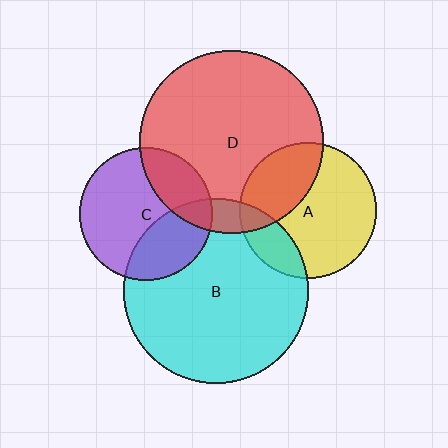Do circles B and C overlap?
Yes.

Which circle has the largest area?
Circle B (cyan).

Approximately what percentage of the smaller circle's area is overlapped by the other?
Approximately 30%.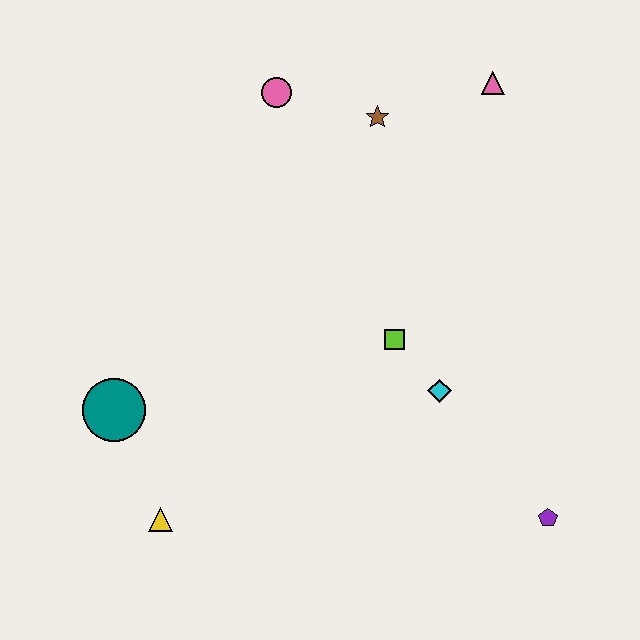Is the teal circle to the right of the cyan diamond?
No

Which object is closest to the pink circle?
The brown star is closest to the pink circle.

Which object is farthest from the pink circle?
The purple pentagon is farthest from the pink circle.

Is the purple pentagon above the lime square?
No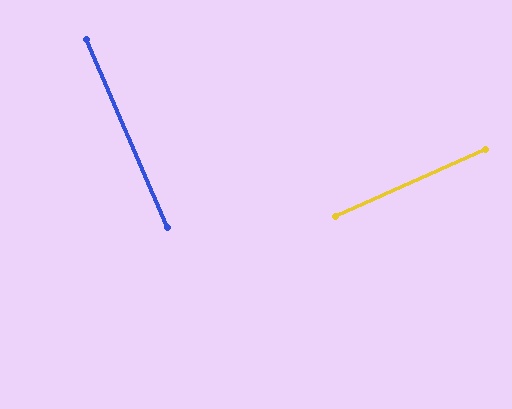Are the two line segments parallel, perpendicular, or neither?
Perpendicular — they meet at approximately 89°.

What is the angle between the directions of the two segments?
Approximately 89 degrees.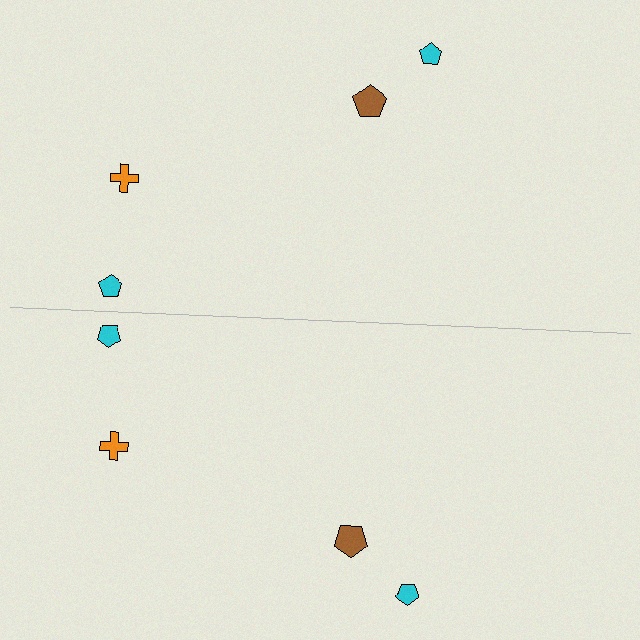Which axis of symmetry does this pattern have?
The pattern has a horizontal axis of symmetry running through the center of the image.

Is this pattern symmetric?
Yes, this pattern has bilateral (reflection) symmetry.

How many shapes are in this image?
There are 8 shapes in this image.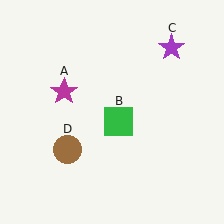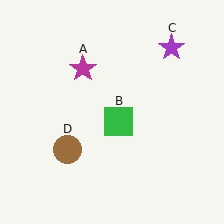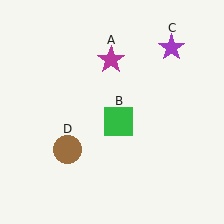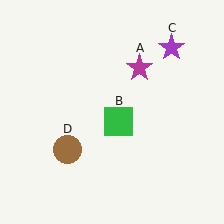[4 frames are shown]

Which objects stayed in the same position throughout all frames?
Green square (object B) and purple star (object C) and brown circle (object D) remained stationary.